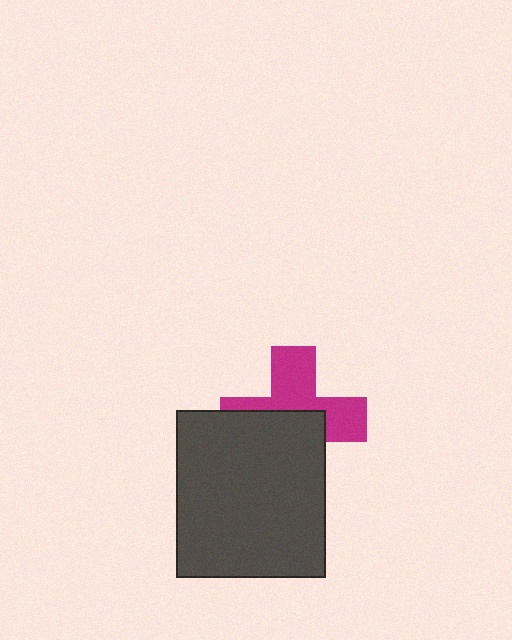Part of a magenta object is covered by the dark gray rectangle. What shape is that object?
It is a cross.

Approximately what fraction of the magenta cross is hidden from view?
Roughly 51% of the magenta cross is hidden behind the dark gray rectangle.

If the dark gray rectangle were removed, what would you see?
You would see the complete magenta cross.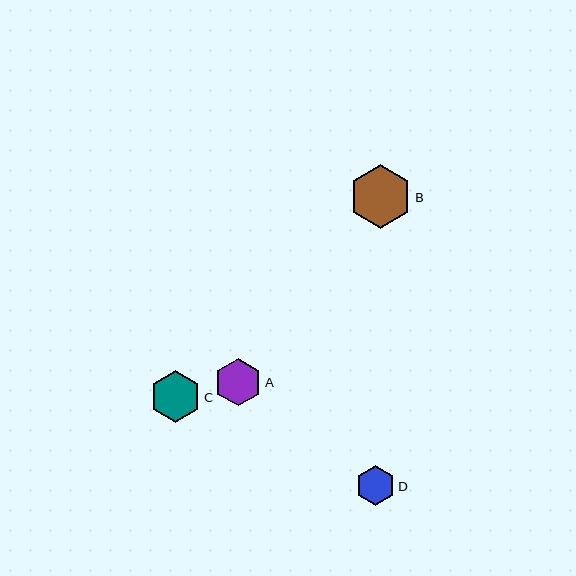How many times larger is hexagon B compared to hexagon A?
Hexagon B is approximately 1.3 times the size of hexagon A.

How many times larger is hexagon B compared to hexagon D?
Hexagon B is approximately 1.6 times the size of hexagon D.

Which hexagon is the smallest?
Hexagon D is the smallest with a size of approximately 39 pixels.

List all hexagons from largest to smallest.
From largest to smallest: B, C, A, D.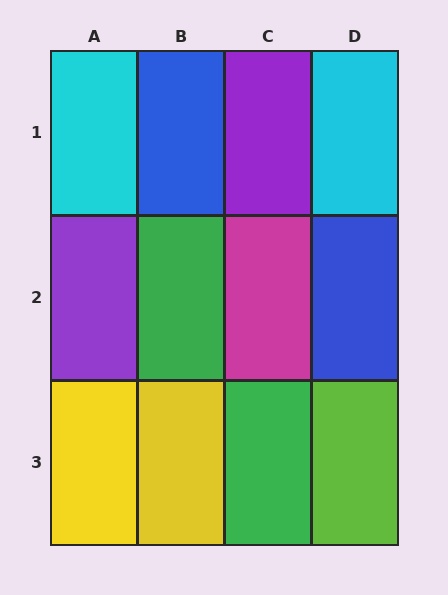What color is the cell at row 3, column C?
Green.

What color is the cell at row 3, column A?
Yellow.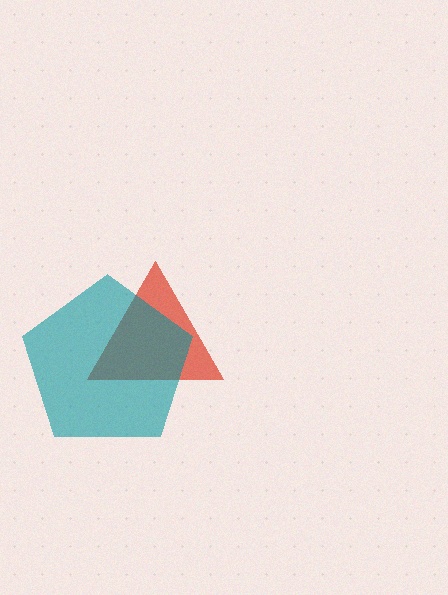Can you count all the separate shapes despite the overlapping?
Yes, there are 2 separate shapes.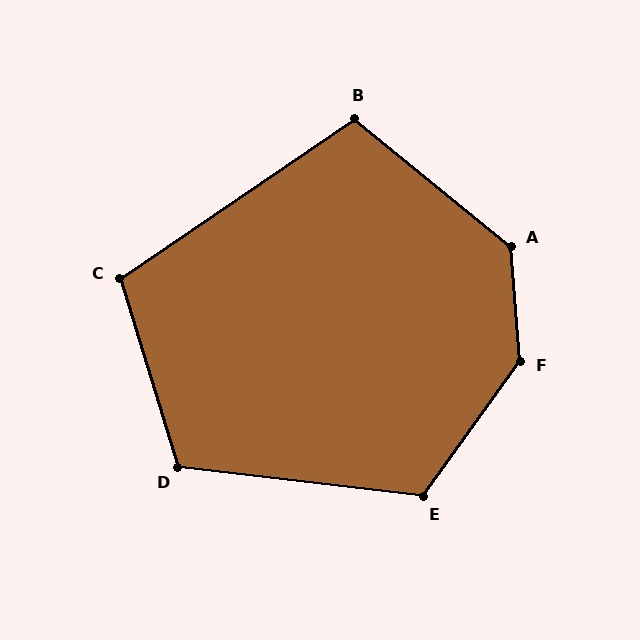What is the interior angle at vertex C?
Approximately 107 degrees (obtuse).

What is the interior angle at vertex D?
Approximately 114 degrees (obtuse).